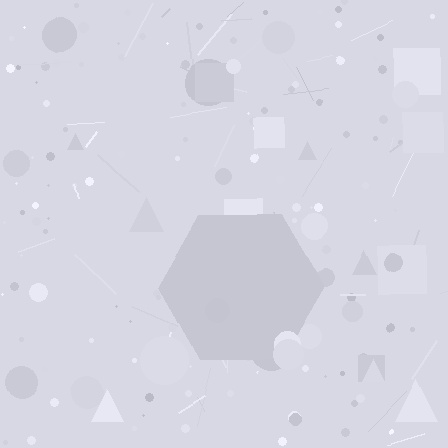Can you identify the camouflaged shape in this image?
The camouflaged shape is a hexagon.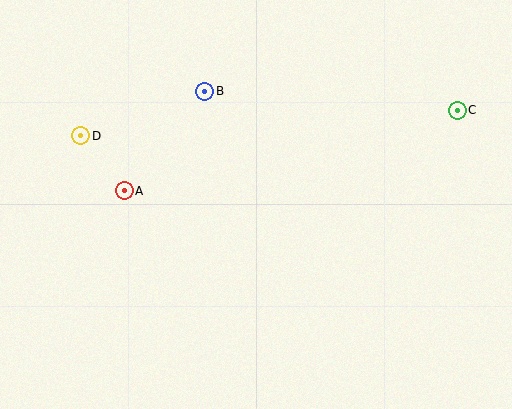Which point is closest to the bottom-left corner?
Point A is closest to the bottom-left corner.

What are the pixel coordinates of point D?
Point D is at (81, 136).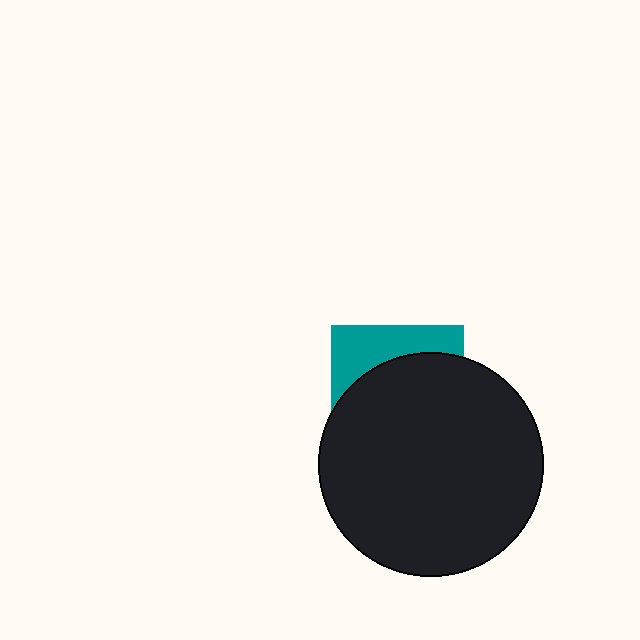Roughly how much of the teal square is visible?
A small part of it is visible (roughly 30%).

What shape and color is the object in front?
The object in front is a black circle.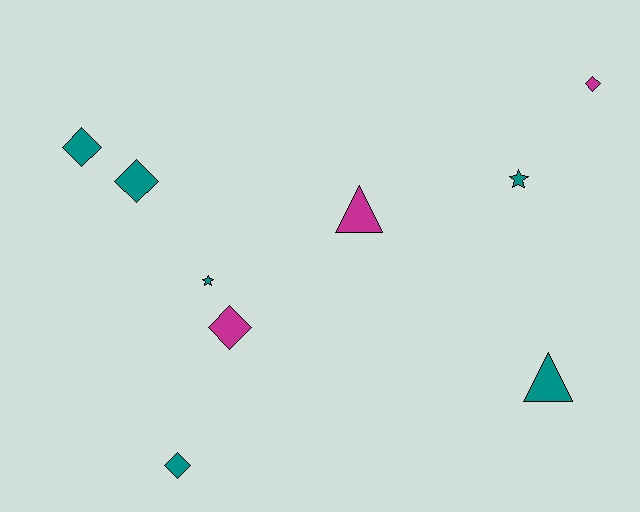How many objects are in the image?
There are 9 objects.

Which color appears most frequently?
Teal, with 6 objects.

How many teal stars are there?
There are 2 teal stars.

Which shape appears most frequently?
Diamond, with 5 objects.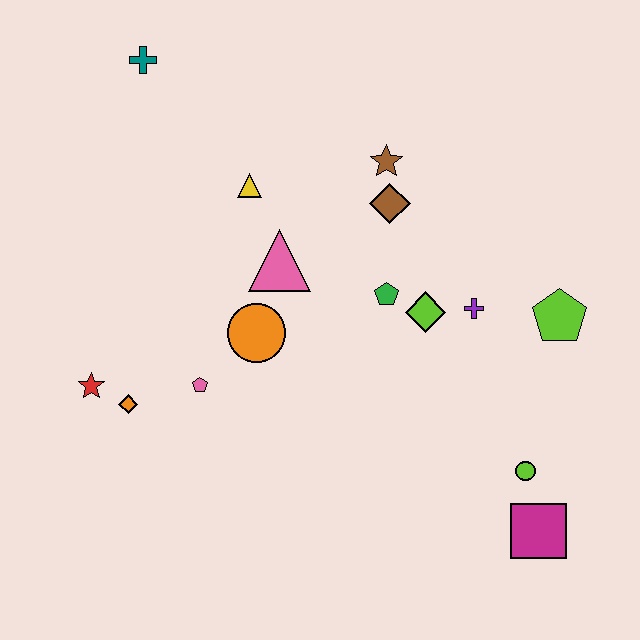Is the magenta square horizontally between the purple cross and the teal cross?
No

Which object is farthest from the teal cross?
The magenta square is farthest from the teal cross.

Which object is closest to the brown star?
The brown diamond is closest to the brown star.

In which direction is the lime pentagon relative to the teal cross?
The lime pentagon is to the right of the teal cross.